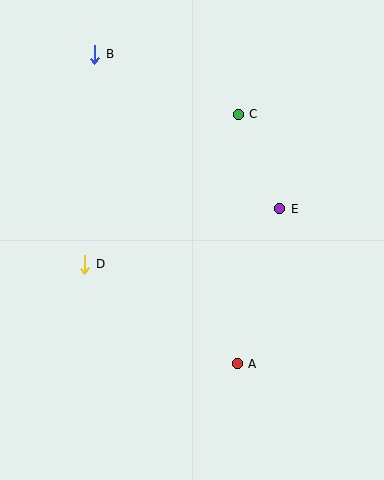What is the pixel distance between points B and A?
The distance between B and A is 341 pixels.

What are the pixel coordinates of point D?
Point D is at (85, 264).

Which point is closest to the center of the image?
Point E at (280, 209) is closest to the center.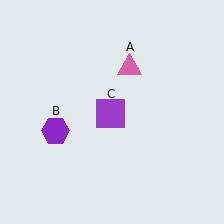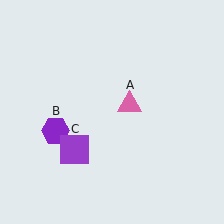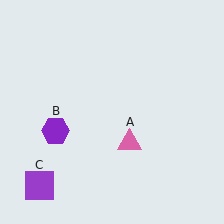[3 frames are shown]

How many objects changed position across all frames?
2 objects changed position: pink triangle (object A), purple square (object C).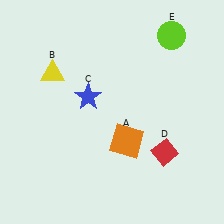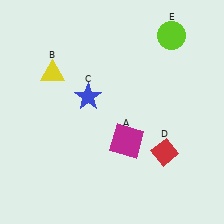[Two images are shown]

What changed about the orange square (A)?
In Image 1, A is orange. In Image 2, it changed to magenta.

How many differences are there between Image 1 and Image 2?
There is 1 difference between the two images.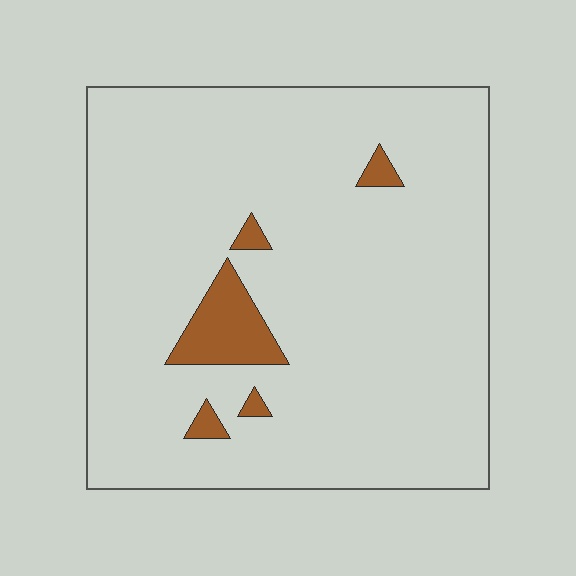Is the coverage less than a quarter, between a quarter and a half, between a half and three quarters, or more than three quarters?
Less than a quarter.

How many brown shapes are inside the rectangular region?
5.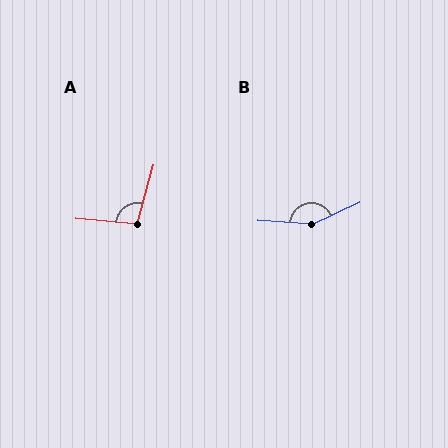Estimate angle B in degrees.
Approximately 152 degrees.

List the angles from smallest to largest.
A (101°), B (152°).